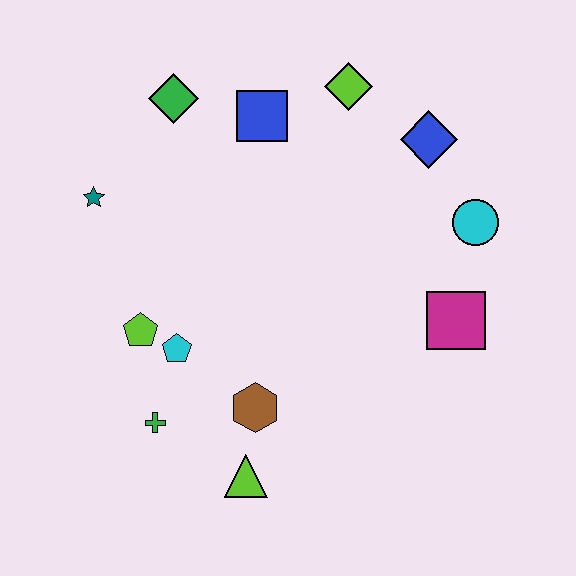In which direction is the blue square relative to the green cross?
The blue square is above the green cross.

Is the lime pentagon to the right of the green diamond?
No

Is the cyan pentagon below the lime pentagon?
Yes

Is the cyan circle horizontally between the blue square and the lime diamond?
No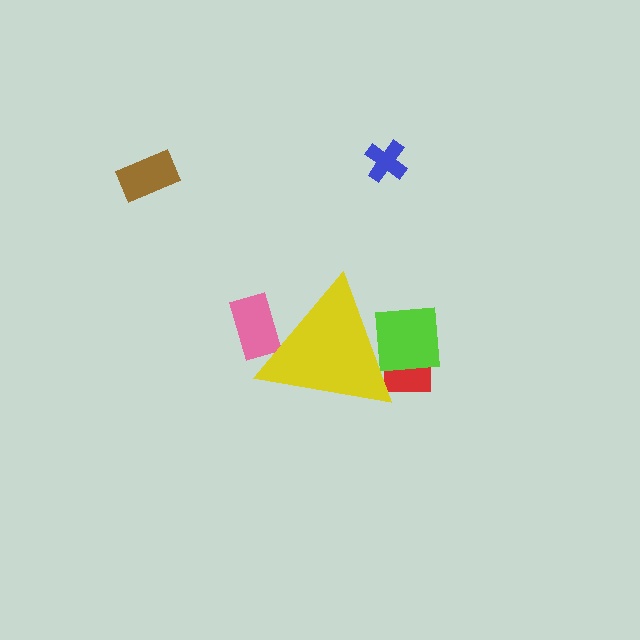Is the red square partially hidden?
Yes, the red square is partially hidden behind the yellow triangle.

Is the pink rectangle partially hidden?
Yes, the pink rectangle is partially hidden behind the yellow triangle.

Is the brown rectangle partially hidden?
No, the brown rectangle is fully visible.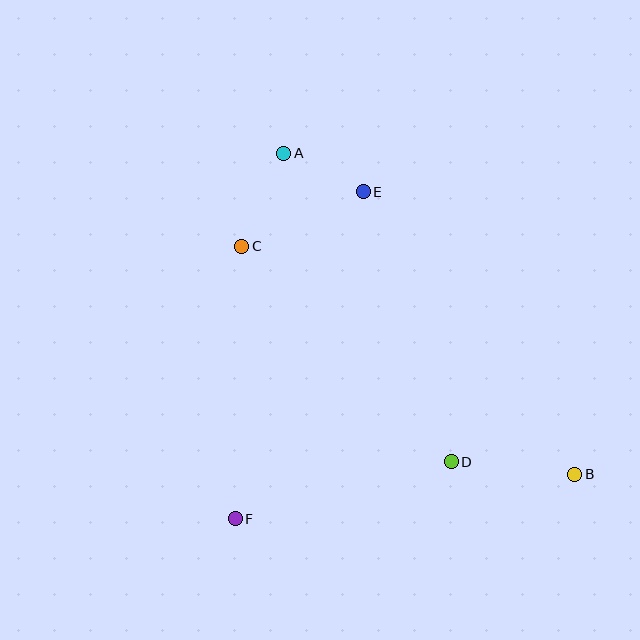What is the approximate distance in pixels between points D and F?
The distance between D and F is approximately 223 pixels.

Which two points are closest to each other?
Points A and E are closest to each other.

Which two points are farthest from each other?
Points A and B are farthest from each other.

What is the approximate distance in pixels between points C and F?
The distance between C and F is approximately 273 pixels.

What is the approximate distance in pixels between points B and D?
The distance between B and D is approximately 125 pixels.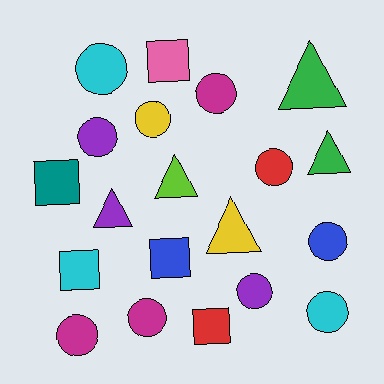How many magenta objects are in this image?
There are 3 magenta objects.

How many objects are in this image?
There are 20 objects.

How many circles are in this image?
There are 10 circles.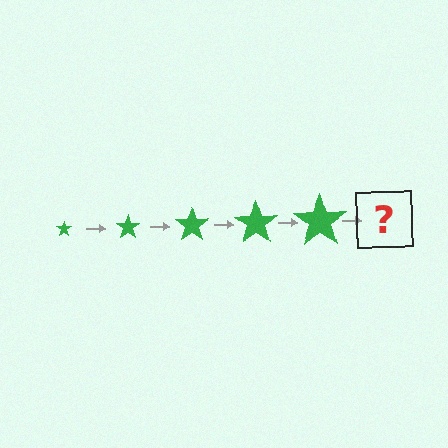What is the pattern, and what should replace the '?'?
The pattern is that the star gets progressively larger each step. The '?' should be a green star, larger than the previous one.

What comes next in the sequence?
The next element should be a green star, larger than the previous one.